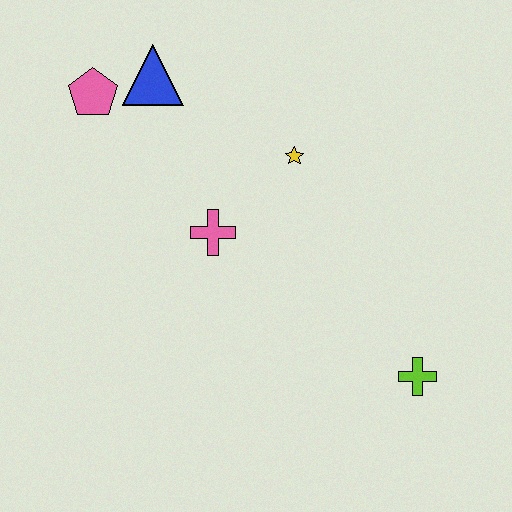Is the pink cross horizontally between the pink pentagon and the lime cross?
Yes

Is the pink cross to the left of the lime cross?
Yes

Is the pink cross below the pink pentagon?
Yes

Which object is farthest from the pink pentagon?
The lime cross is farthest from the pink pentagon.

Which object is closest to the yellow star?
The pink cross is closest to the yellow star.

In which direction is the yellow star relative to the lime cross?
The yellow star is above the lime cross.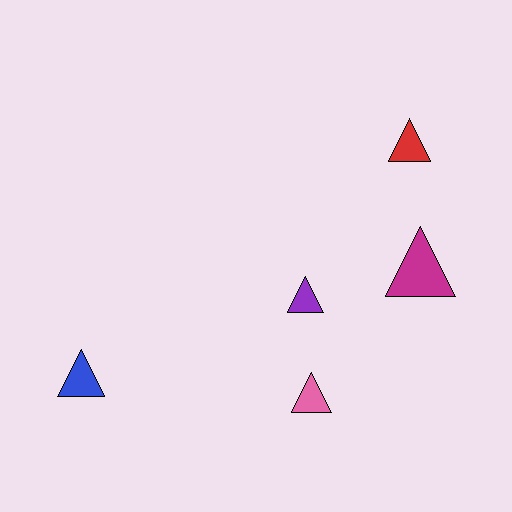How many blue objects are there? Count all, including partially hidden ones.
There is 1 blue object.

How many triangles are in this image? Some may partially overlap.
There are 5 triangles.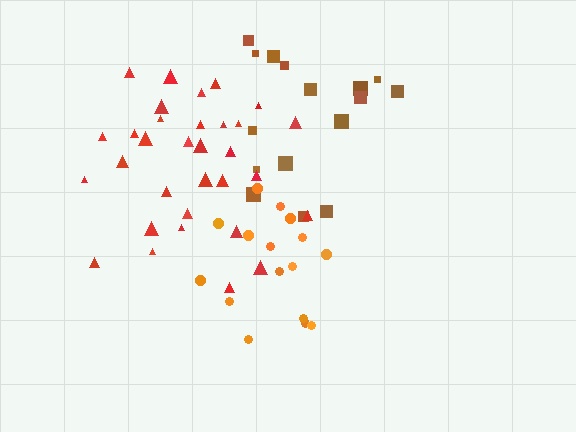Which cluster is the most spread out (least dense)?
Brown.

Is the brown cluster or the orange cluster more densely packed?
Orange.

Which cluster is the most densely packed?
Red.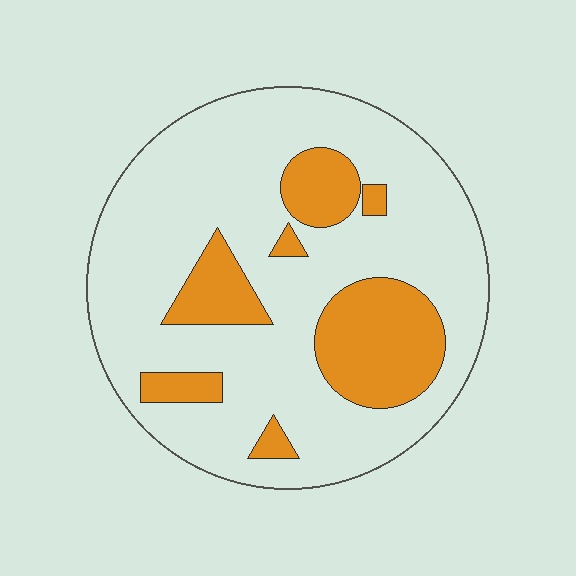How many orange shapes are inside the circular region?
7.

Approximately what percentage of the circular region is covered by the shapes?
Approximately 25%.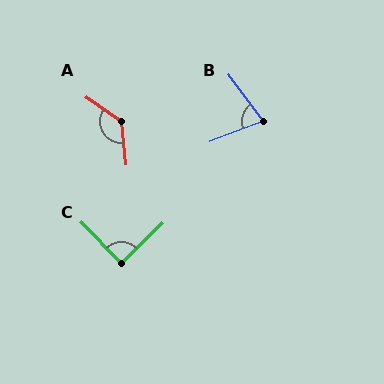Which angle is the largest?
A, at approximately 130 degrees.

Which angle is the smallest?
B, at approximately 74 degrees.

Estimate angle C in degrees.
Approximately 89 degrees.